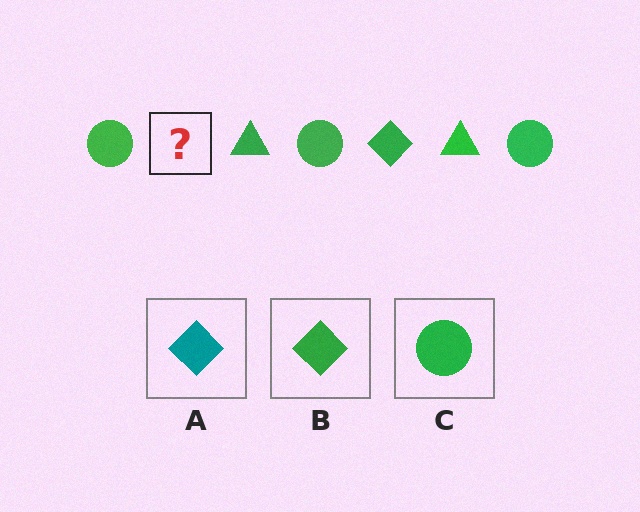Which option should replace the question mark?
Option B.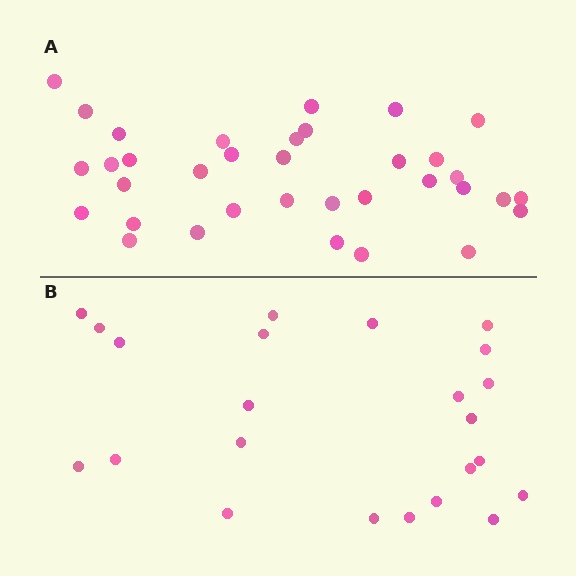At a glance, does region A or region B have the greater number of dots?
Region A (the top region) has more dots.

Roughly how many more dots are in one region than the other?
Region A has roughly 12 or so more dots than region B.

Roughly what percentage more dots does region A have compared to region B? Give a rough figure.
About 50% more.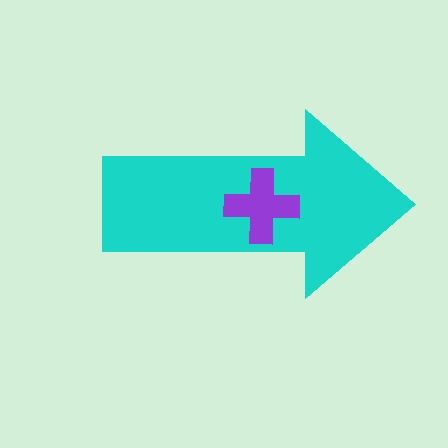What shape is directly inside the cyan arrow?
The purple cross.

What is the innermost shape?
The purple cross.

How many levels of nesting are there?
2.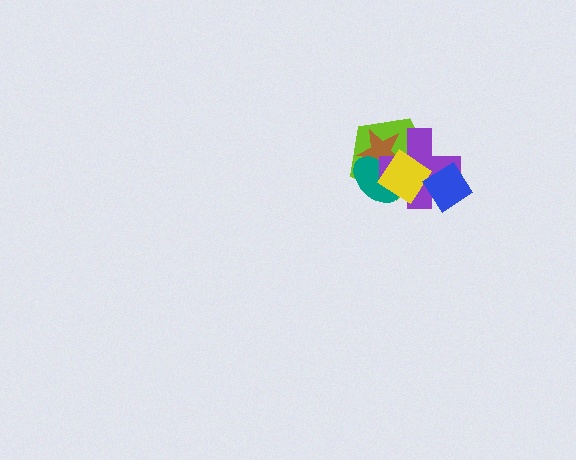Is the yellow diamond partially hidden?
Yes, it is partially covered by another shape.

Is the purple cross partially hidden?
Yes, it is partially covered by another shape.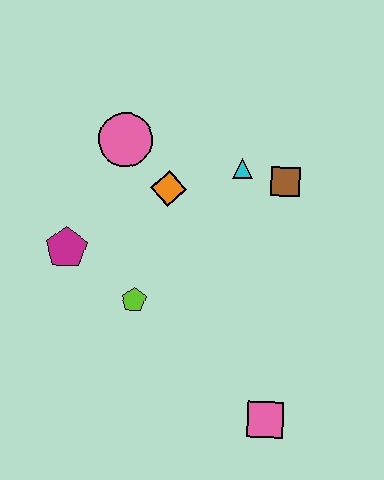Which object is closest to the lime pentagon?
The magenta pentagon is closest to the lime pentagon.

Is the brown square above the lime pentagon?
Yes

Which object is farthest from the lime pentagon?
The brown square is farthest from the lime pentagon.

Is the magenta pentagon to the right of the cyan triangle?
No